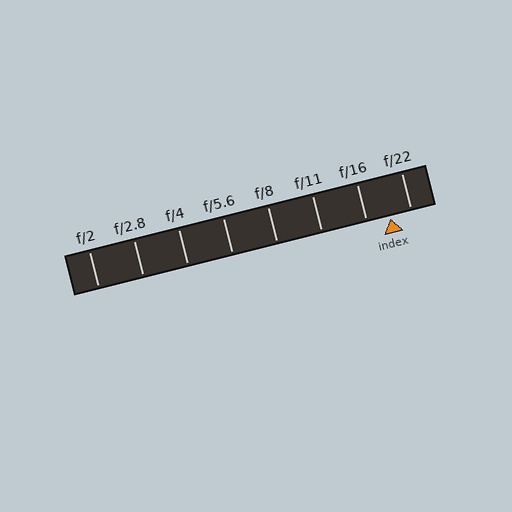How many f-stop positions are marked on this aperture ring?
There are 8 f-stop positions marked.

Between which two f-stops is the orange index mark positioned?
The index mark is between f/16 and f/22.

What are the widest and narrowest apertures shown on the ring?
The widest aperture shown is f/2 and the narrowest is f/22.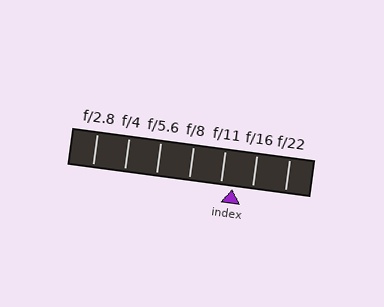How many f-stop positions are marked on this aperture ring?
There are 7 f-stop positions marked.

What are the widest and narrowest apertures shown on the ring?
The widest aperture shown is f/2.8 and the narrowest is f/22.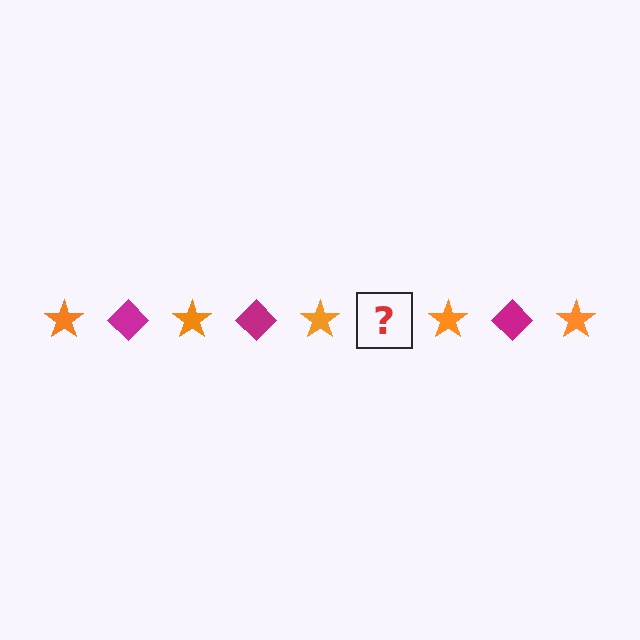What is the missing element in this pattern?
The missing element is a magenta diamond.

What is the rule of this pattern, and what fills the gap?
The rule is that the pattern alternates between orange star and magenta diamond. The gap should be filled with a magenta diamond.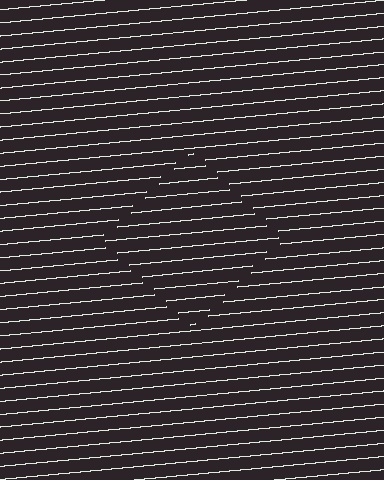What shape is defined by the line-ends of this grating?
An illusory square. The interior of the shape contains the same grating, shifted by half a period — the contour is defined by the phase discontinuity where line-ends from the inner and outer gratings abut.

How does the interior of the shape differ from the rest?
The interior of the shape contains the same grating, shifted by half a period — the contour is defined by the phase discontinuity where line-ends from the inner and outer gratings abut.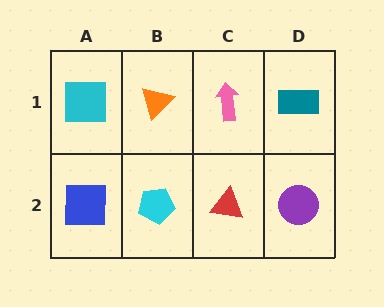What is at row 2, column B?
A cyan pentagon.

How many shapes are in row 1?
4 shapes.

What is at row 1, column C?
A pink arrow.